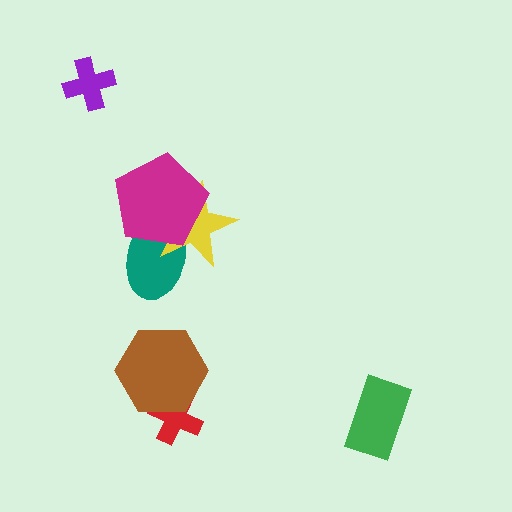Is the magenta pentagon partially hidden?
No, no other shape covers it.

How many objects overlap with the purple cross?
0 objects overlap with the purple cross.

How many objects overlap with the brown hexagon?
1 object overlaps with the brown hexagon.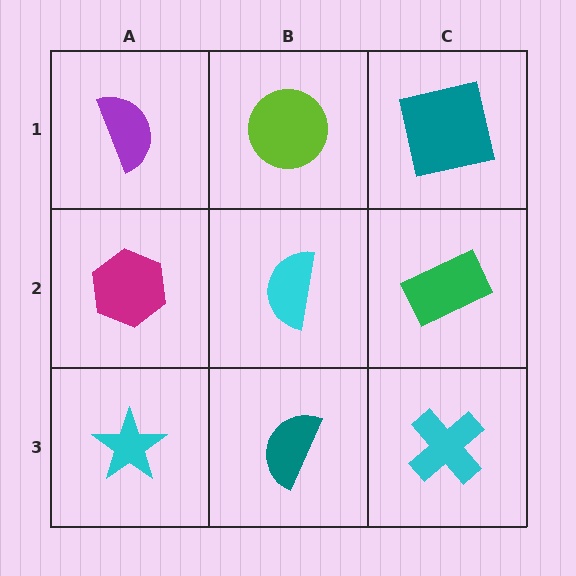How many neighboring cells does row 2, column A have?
3.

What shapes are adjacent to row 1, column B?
A cyan semicircle (row 2, column B), a purple semicircle (row 1, column A), a teal square (row 1, column C).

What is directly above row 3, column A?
A magenta hexagon.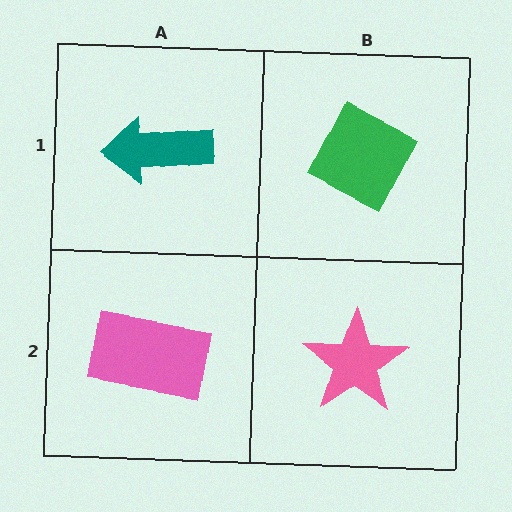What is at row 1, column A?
A teal arrow.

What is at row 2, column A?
A pink rectangle.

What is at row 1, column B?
A green diamond.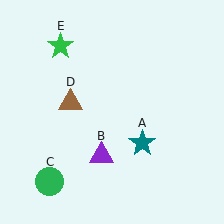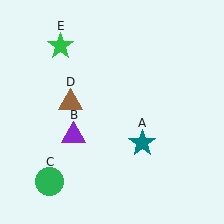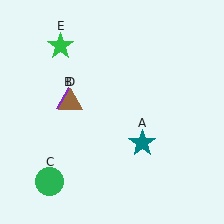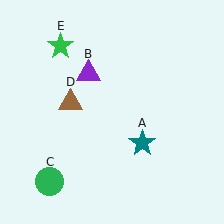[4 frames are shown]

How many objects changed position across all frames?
1 object changed position: purple triangle (object B).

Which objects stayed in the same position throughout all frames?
Teal star (object A) and green circle (object C) and brown triangle (object D) and green star (object E) remained stationary.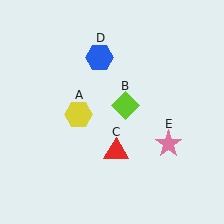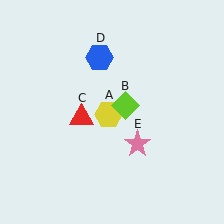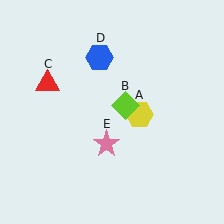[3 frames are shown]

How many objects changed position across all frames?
3 objects changed position: yellow hexagon (object A), red triangle (object C), pink star (object E).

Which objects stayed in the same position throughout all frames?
Lime diamond (object B) and blue hexagon (object D) remained stationary.